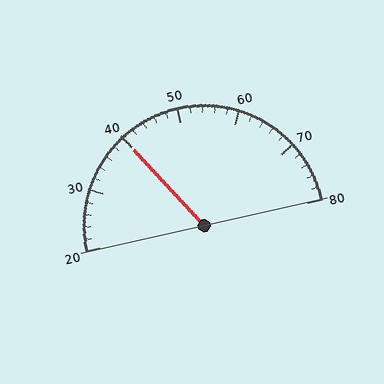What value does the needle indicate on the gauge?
The needle indicates approximately 40.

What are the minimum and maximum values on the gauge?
The gauge ranges from 20 to 80.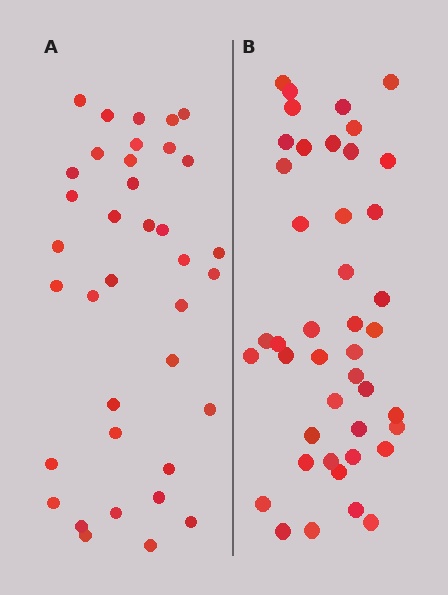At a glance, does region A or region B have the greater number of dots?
Region B (the right region) has more dots.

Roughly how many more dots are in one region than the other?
Region B has about 6 more dots than region A.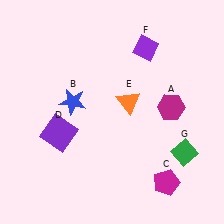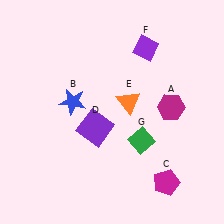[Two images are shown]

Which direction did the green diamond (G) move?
The green diamond (G) moved left.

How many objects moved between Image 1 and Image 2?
2 objects moved between the two images.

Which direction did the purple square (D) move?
The purple square (D) moved right.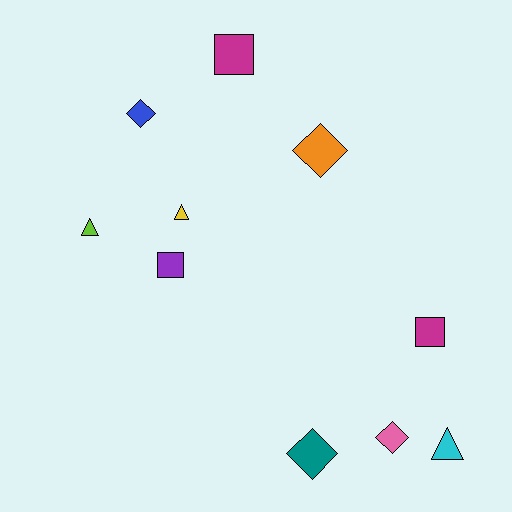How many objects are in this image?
There are 10 objects.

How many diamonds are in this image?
There are 4 diamonds.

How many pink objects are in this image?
There is 1 pink object.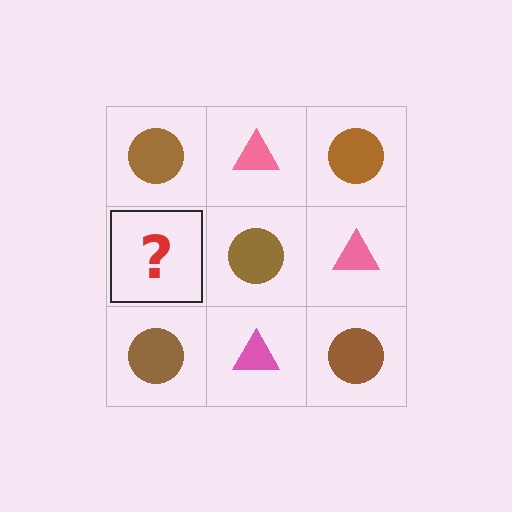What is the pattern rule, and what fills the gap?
The rule is that it alternates brown circle and pink triangle in a checkerboard pattern. The gap should be filled with a pink triangle.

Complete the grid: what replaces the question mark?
The question mark should be replaced with a pink triangle.